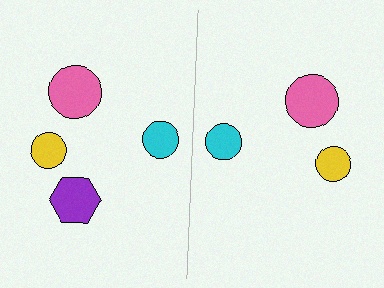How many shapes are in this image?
There are 7 shapes in this image.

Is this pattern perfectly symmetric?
No, the pattern is not perfectly symmetric. A purple hexagon is missing from the right side.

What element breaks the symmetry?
A purple hexagon is missing from the right side.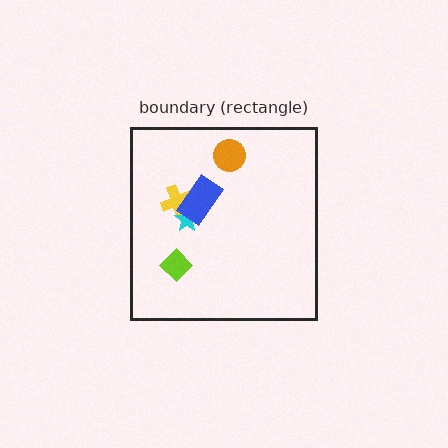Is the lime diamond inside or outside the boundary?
Inside.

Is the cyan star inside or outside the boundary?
Inside.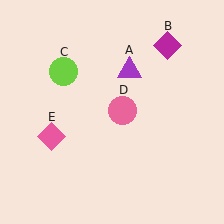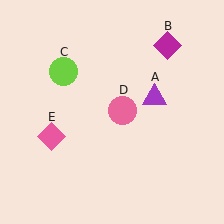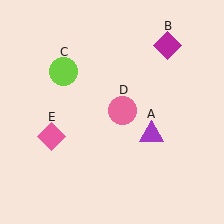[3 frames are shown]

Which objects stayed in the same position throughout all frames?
Magenta diamond (object B) and lime circle (object C) and pink circle (object D) and pink diamond (object E) remained stationary.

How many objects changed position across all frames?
1 object changed position: purple triangle (object A).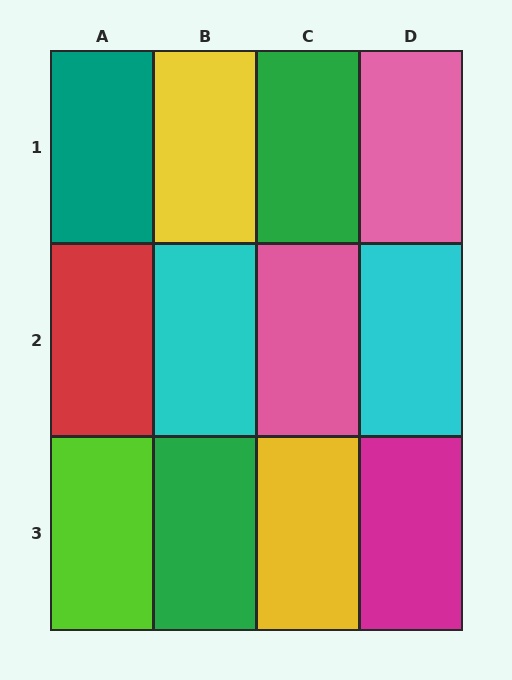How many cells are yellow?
2 cells are yellow.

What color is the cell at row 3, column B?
Green.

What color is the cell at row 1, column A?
Teal.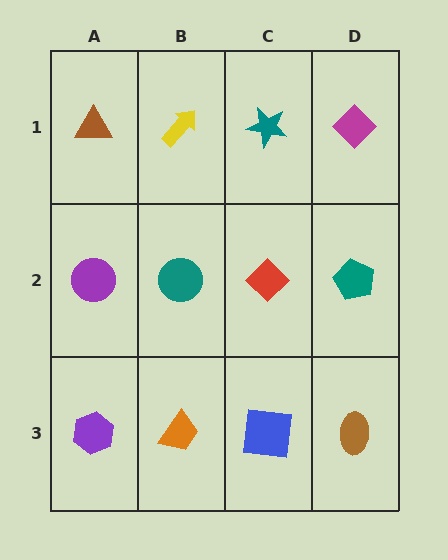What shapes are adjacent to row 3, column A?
A purple circle (row 2, column A), an orange trapezoid (row 3, column B).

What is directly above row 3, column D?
A teal pentagon.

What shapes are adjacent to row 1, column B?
A teal circle (row 2, column B), a brown triangle (row 1, column A), a teal star (row 1, column C).